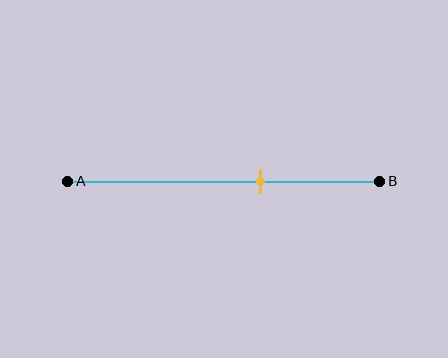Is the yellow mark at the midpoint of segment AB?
No, the mark is at about 60% from A, not at the 50% midpoint.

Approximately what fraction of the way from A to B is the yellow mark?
The yellow mark is approximately 60% of the way from A to B.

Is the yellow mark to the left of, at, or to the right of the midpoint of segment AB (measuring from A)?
The yellow mark is to the right of the midpoint of segment AB.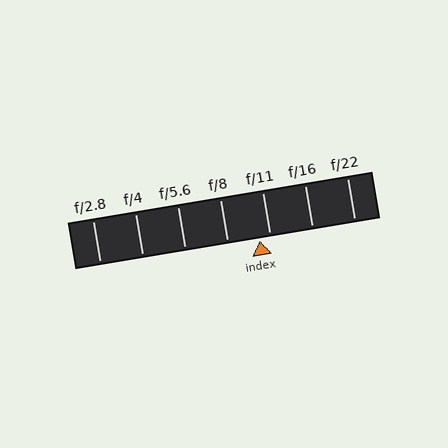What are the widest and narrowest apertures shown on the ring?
The widest aperture shown is f/2.8 and the narrowest is f/22.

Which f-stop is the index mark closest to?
The index mark is closest to f/11.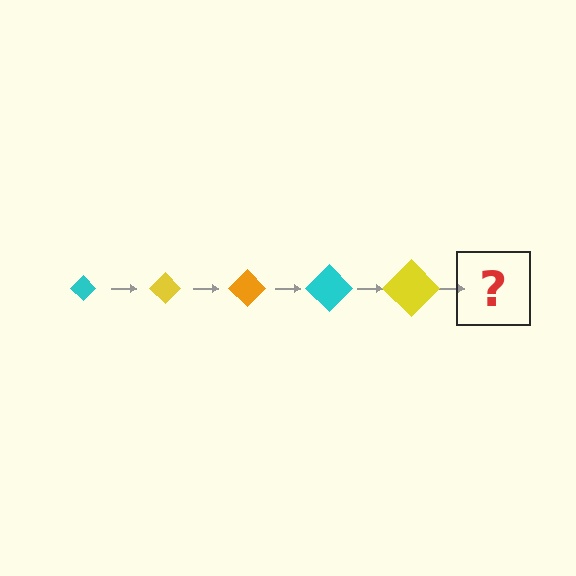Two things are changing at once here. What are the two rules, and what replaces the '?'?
The two rules are that the diamond grows larger each step and the color cycles through cyan, yellow, and orange. The '?' should be an orange diamond, larger than the previous one.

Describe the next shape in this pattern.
It should be an orange diamond, larger than the previous one.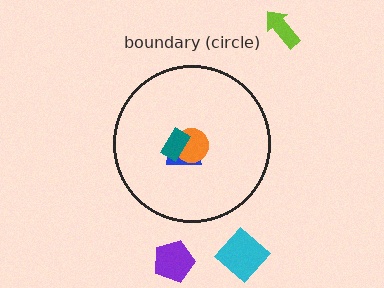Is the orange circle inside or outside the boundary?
Inside.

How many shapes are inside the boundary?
3 inside, 3 outside.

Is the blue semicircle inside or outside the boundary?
Inside.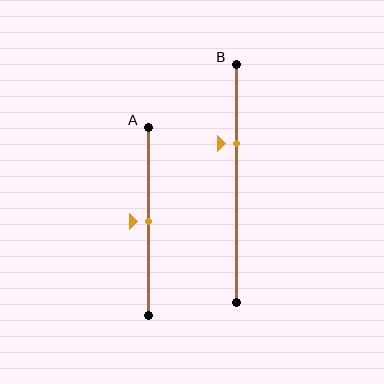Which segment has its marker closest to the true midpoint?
Segment A has its marker closest to the true midpoint.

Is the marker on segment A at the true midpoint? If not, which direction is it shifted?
Yes, the marker on segment A is at the true midpoint.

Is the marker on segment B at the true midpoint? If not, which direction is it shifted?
No, the marker on segment B is shifted upward by about 17% of the segment length.